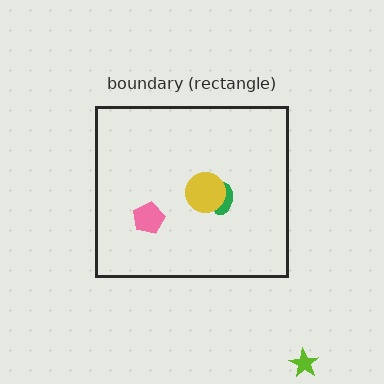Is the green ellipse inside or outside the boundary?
Inside.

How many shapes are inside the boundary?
3 inside, 1 outside.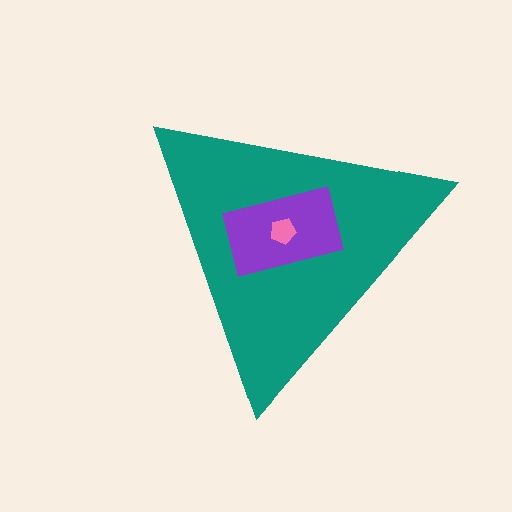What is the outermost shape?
The teal triangle.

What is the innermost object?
The pink pentagon.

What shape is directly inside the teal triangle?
The purple rectangle.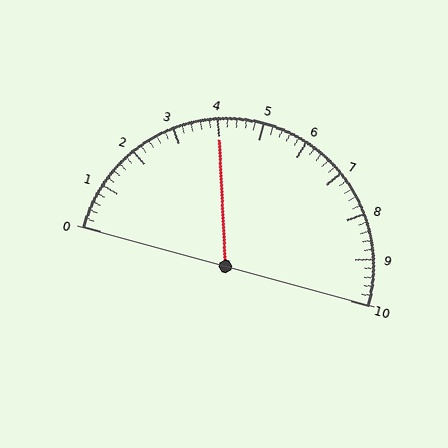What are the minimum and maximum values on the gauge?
The gauge ranges from 0 to 10.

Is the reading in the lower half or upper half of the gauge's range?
The reading is in the lower half of the range (0 to 10).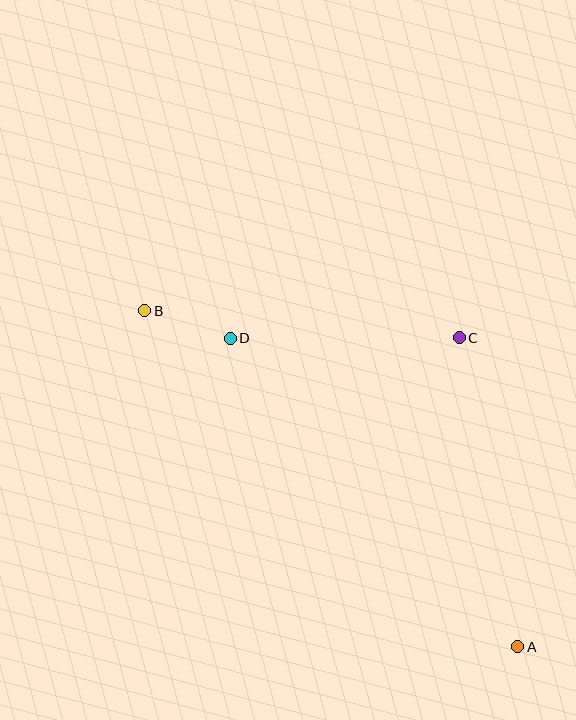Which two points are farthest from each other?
Points A and B are farthest from each other.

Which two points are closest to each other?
Points B and D are closest to each other.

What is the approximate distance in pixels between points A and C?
The distance between A and C is approximately 315 pixels.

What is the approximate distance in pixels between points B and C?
The distance between B and C is approximately 316 pixels.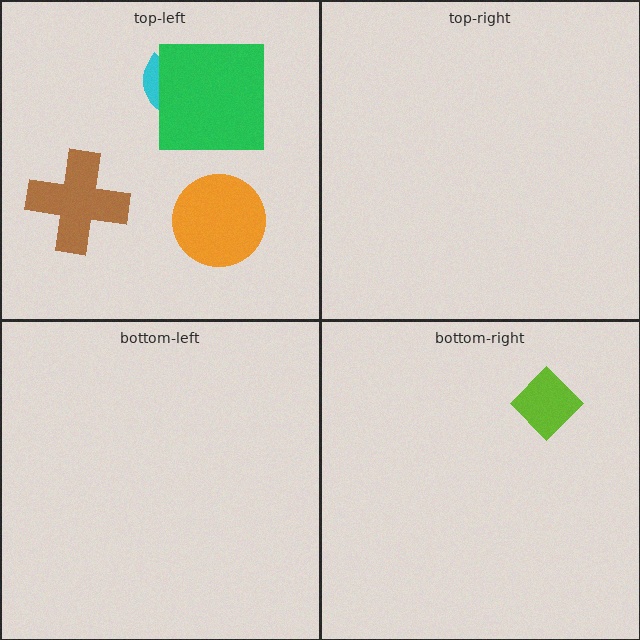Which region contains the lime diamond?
The bottom-right region.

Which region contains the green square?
The top-left region.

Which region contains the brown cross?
The top-left region.